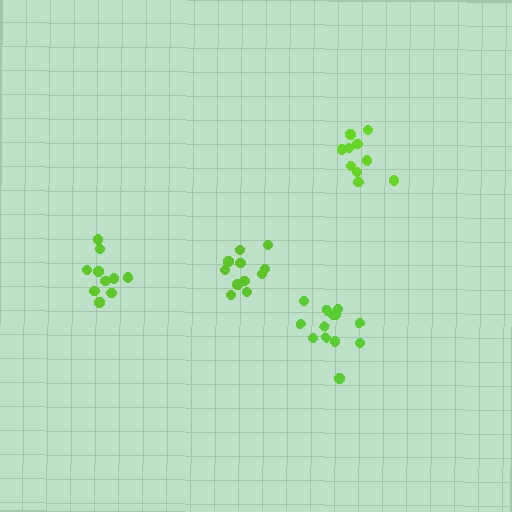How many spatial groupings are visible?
There are 4 spatial groupings.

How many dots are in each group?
Group 1: 10 dots, Group 2: 13 dots, Group 3: 11 dots, Group 4: 10 dots (44 total).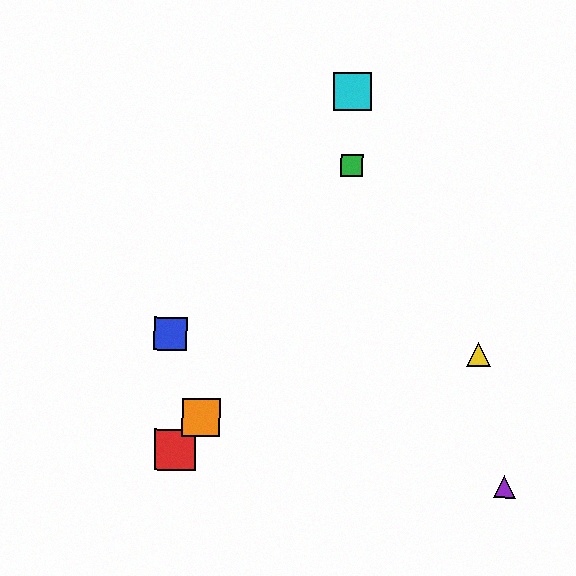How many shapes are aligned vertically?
2 shapes (the green square, the cyan square) are aligned vertically.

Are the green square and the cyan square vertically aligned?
Yes, both are at x≈352.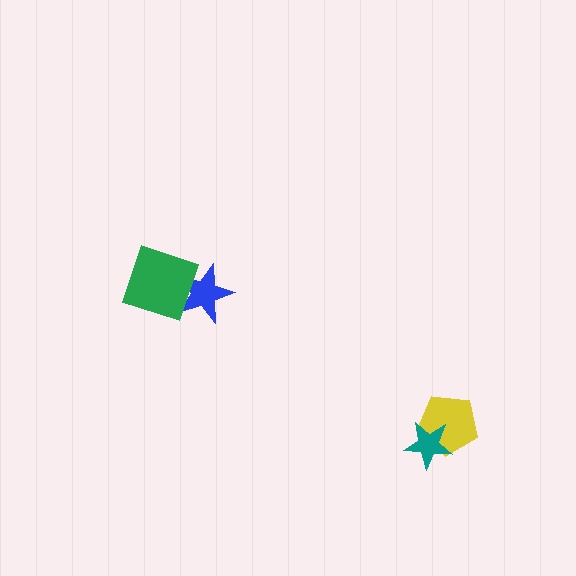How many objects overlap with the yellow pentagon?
1 object overlaps with the yellow pentagon.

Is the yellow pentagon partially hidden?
Yes, it is partially covered by another shape.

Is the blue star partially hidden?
Yes, it is partially covered by another shape.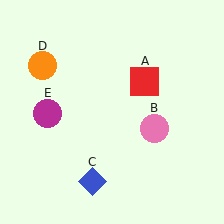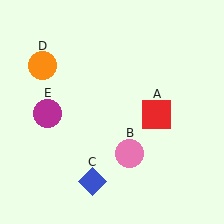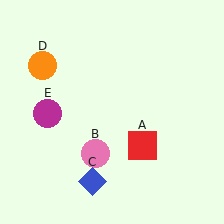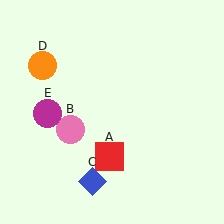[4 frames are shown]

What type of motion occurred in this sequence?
The red square (object A), pink circle (object B) rotated clockwise around the center of the scene.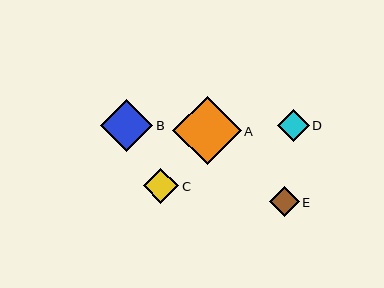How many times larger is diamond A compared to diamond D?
Diamond A is approximately 2.1 times the size of diamond D.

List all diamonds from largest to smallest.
From largest to smallest: A, B, C, D, E.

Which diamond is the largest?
Diamond A is the largest with a size of approximately 68 pixels.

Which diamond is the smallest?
Diamond E is the smallest with a size of approximately 30 pixels.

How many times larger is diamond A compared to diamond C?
Diamond A is approximately 1.9 times the size of diamond C.